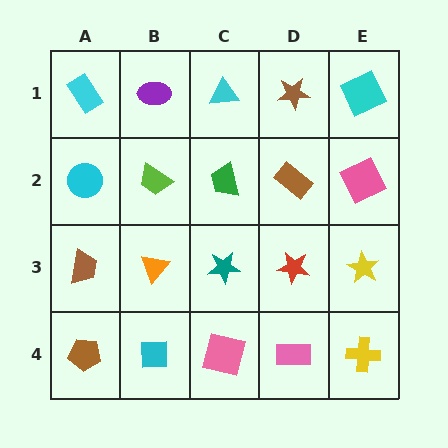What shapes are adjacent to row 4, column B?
An orange triangle (row 3, column B), a brown pentagon (row 4, column A), a pink square (row 4, column C).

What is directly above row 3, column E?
A pink square.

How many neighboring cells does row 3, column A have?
3.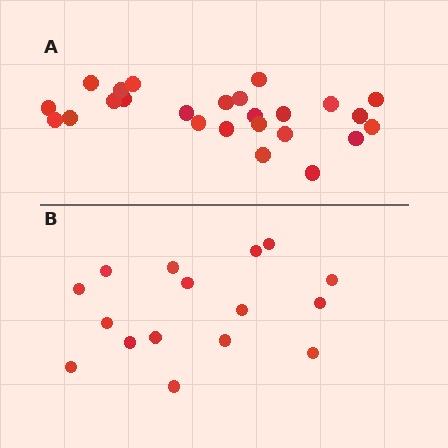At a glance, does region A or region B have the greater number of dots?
Region A (the top region) has more dots.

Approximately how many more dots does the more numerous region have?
Region A has roughly 8 or so more dots than region B.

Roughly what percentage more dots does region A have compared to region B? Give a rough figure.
About 55% more.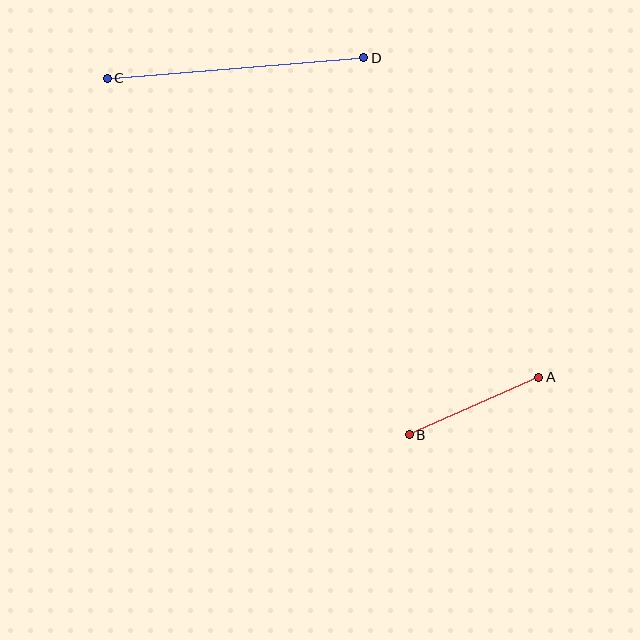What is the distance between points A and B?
The distance is approximately 141 pixels.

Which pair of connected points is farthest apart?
Points C and D are farthest apart.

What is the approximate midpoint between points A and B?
The midpoint is at approximately (474, 406) pixels.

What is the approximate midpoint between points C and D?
The midpoint is at approximately (235, 68) pixels.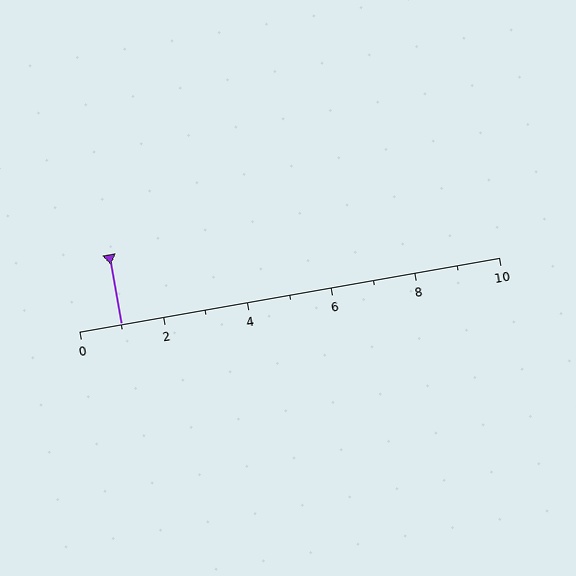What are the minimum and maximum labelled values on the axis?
The axis runs from 0 to 10.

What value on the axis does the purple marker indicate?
The marker indicates approximately 1.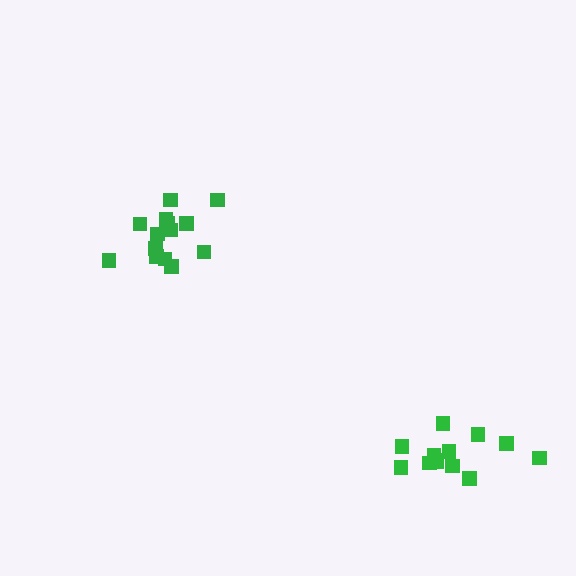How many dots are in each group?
Group 1: 14 dots, Group 2: 13 dots (27 total).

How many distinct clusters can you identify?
There are 2 distinct clusters.